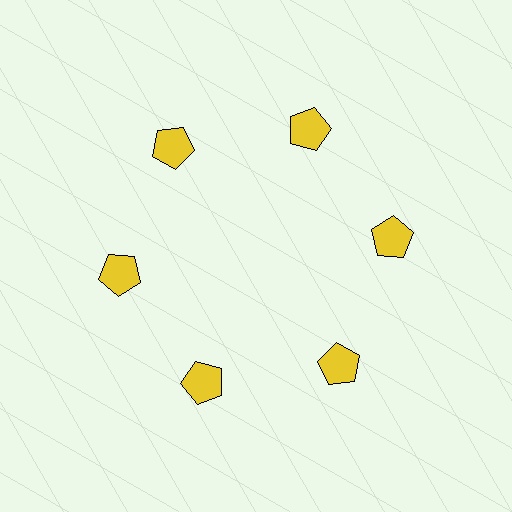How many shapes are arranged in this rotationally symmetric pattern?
There are 6 shapes, arranged in 6 groups of 1.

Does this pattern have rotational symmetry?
Yes, this pattern has 6-fold rotational symmetry. It looks the same after rotating 60 degrees around the center.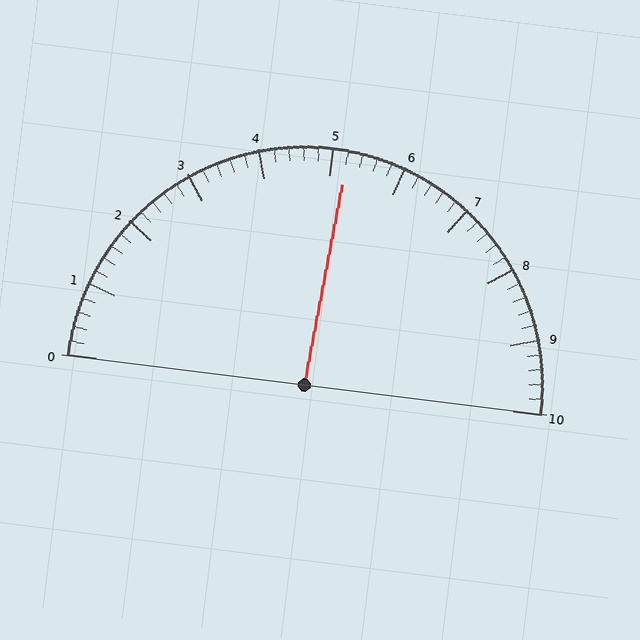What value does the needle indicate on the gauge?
The needle indicates approximately 5.2.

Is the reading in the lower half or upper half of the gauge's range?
The reading is in the upper half of the range (0 to 10).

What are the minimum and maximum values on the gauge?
The gauge ranges from 0 to 10.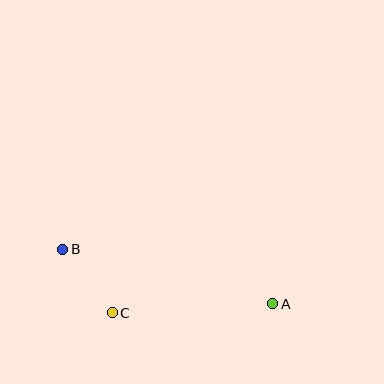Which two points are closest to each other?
Points B and C are closest to each other.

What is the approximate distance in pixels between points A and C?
The distance between A and C is approximately 161 pixels.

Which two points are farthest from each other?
Points A and B are farthest from each other.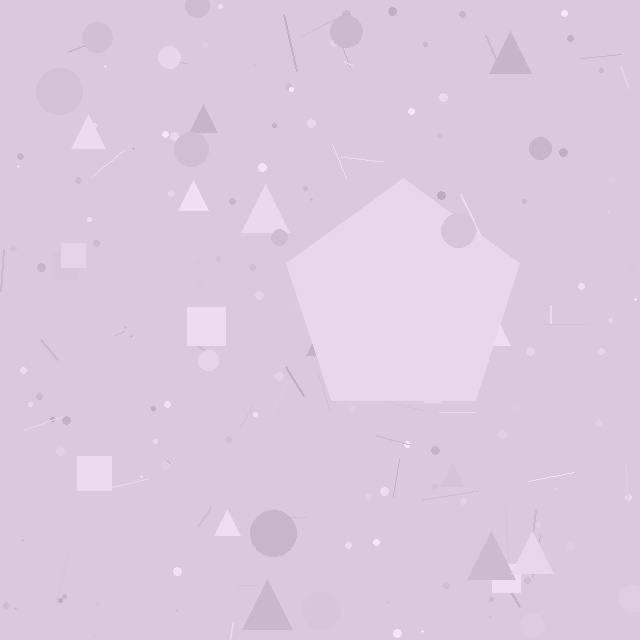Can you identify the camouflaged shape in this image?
The camouflaged shape is a pentagon.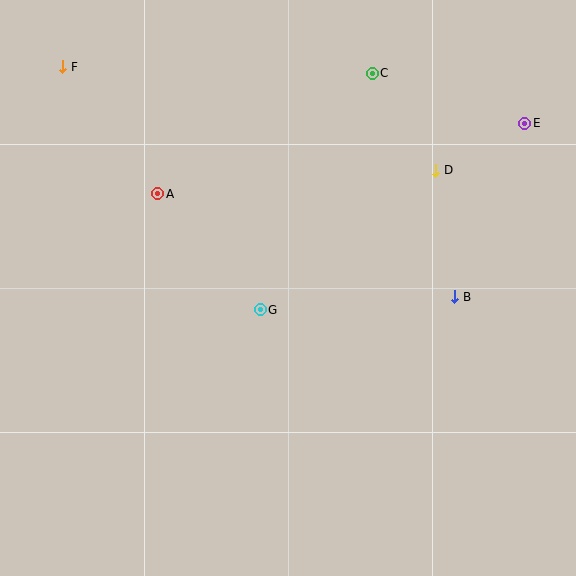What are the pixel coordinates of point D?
Point D is at (436, 170).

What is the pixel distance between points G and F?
The distance between G and F is 313 pixels.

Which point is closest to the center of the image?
Point G at (260, 310) is closest to the center.